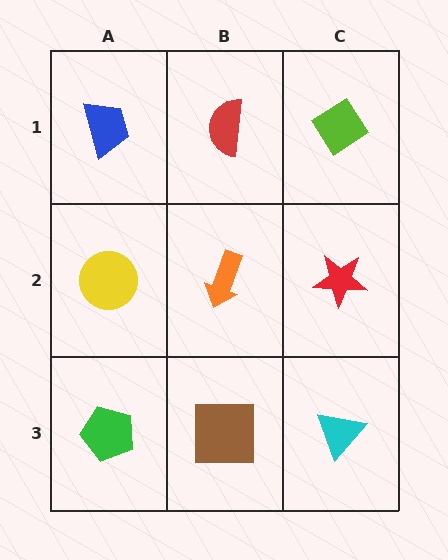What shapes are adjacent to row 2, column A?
A blue trapezoid (row 1, column A), a green pentagon (row 3, column A), an orange arrow (row 2, column B).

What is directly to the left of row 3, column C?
A brown square.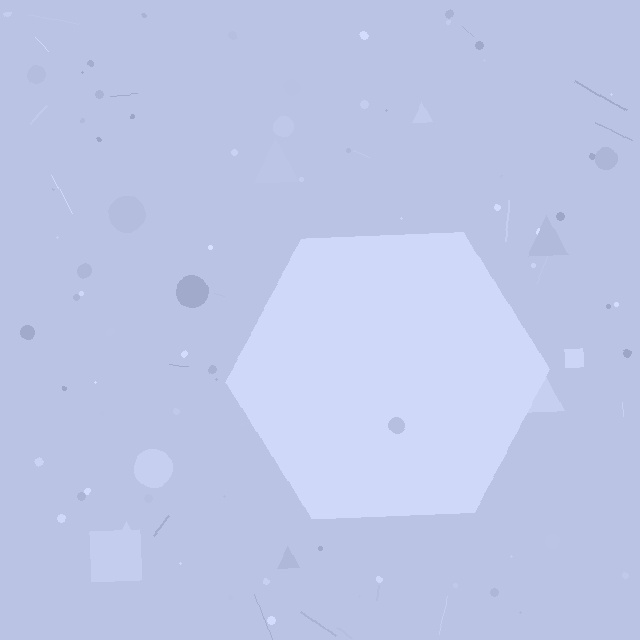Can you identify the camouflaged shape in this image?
The camouflaged shape is a hexagon.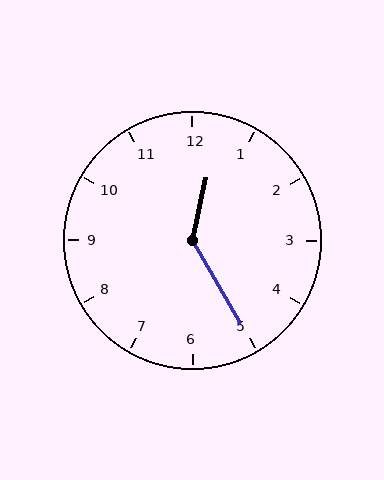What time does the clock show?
12:25.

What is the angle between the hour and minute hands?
Approximately 138 degrees.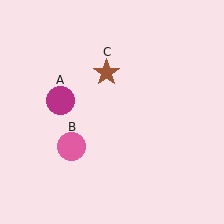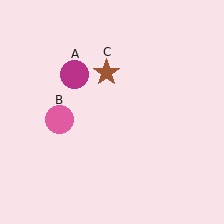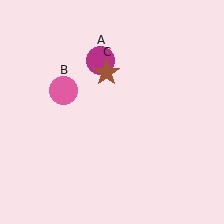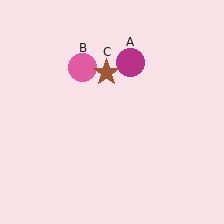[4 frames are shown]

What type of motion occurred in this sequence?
The magenta circle (object A), pink circle (object B) rotated clockwise around the center of the scene.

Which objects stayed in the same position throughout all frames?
Brown star (object C) remained stationary.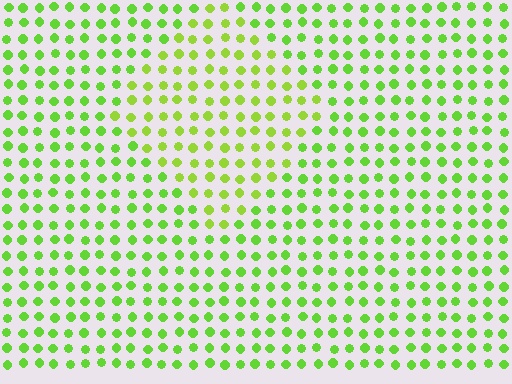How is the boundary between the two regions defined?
The boundary is defined purely by a slight shift in hue (about 19 degrees). Spacing, size, and orientation are identical on both sides.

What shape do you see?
I see a diamond.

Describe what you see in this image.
The image is filled with small lime elements in a uniform arrangement. A diamond-shaped region is visible where the elements are tinted to a slightly different hue, forming a subtle color boundary.